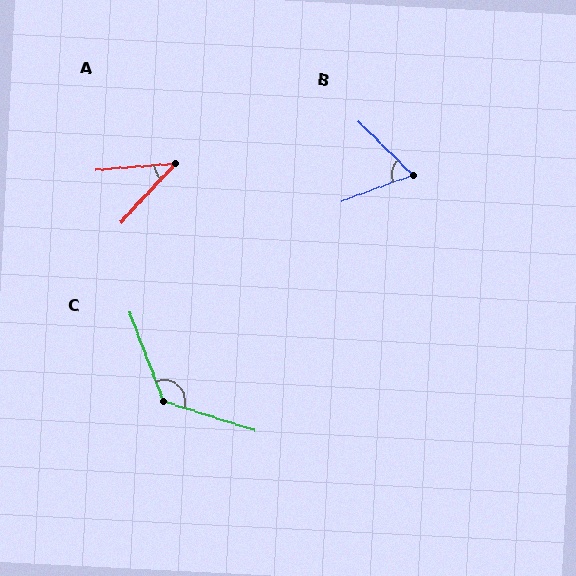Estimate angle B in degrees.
Approximately 65 degrees.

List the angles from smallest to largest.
A (42°), B (65°), C (129°).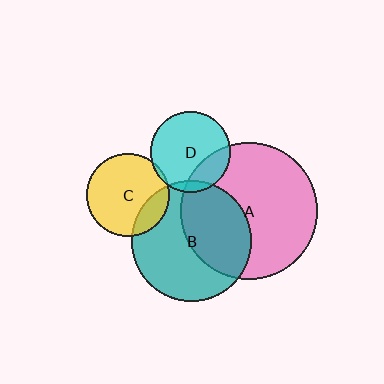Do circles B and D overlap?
Yes.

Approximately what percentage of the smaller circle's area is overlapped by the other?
Approximately 5%.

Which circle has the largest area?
Circle A (pink).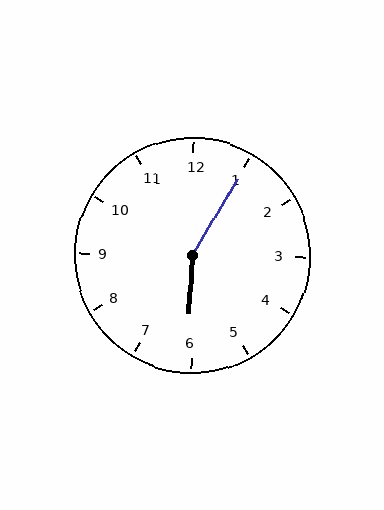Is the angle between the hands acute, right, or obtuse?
It is obtuse.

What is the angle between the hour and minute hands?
Approximately 152 degrees.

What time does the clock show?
6:05.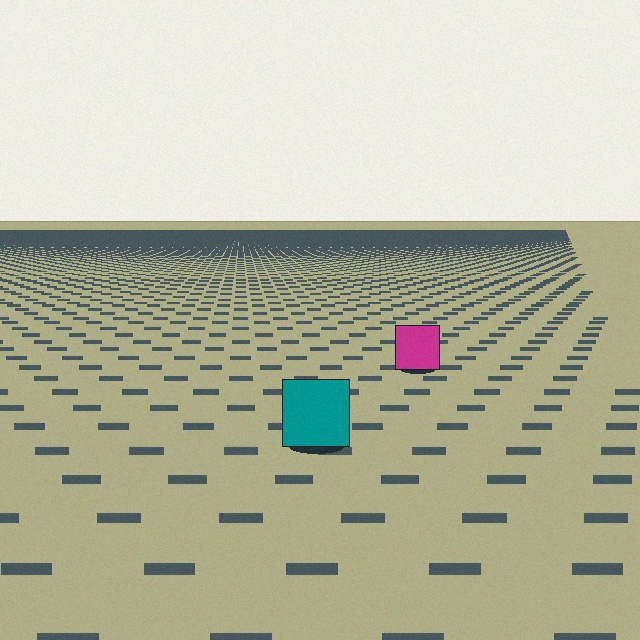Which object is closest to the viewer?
The teal square is closest. The texture marks near it are larger and more spread out.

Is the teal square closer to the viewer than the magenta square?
Yes. The teal square is closer — you can tell from the texture gradient: the ground texture is coarser near it.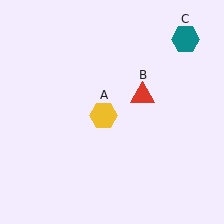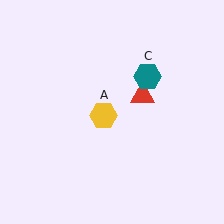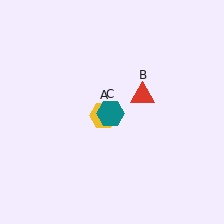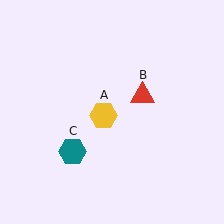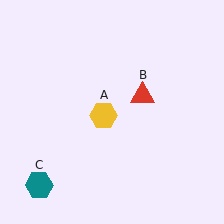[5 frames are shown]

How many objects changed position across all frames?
1 object changed position: teal hexagon (object C).